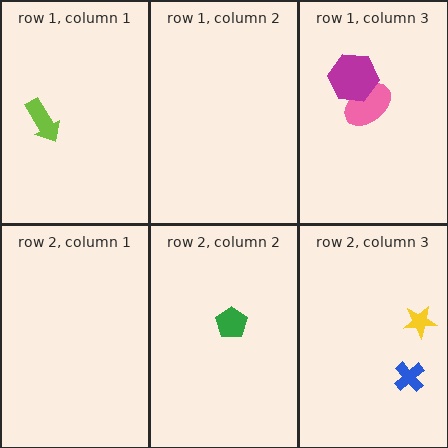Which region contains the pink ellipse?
The row 1, column 3 region.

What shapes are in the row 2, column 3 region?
The yellow star, the blue cross.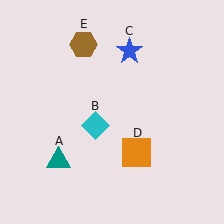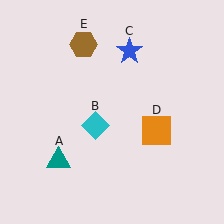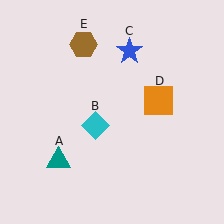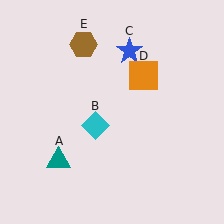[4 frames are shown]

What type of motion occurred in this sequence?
The orange square (object D) rotated counterclockwise around the center of the scene.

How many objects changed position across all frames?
1 object changed position: orange square (object D).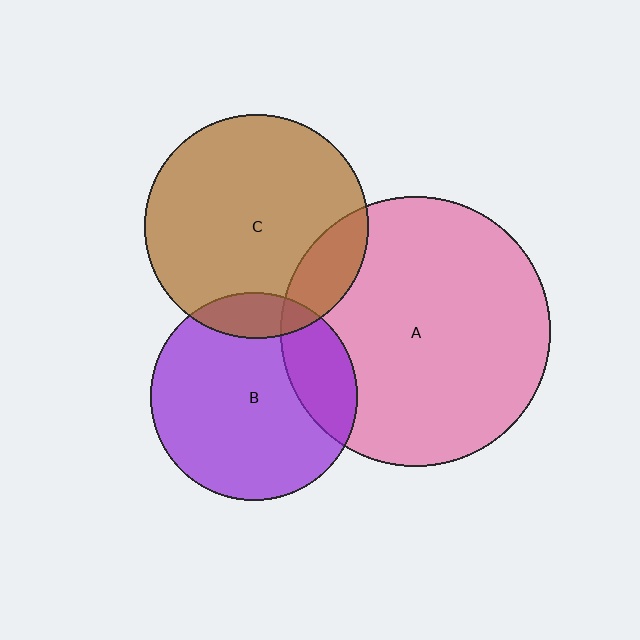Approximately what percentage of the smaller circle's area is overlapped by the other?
Approximately 10%.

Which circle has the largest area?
Circle A (pink).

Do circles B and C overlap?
Yes.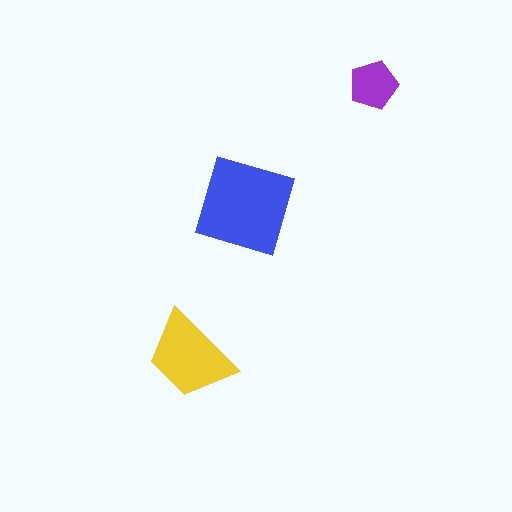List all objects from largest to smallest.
The blue square, the yellow trapezoid, the purple pentagon.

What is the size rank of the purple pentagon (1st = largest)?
3rd.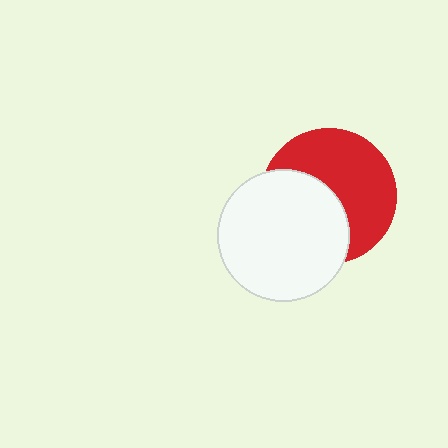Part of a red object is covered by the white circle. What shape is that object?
It is a circle.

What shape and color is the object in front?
The object in front is a white circle.